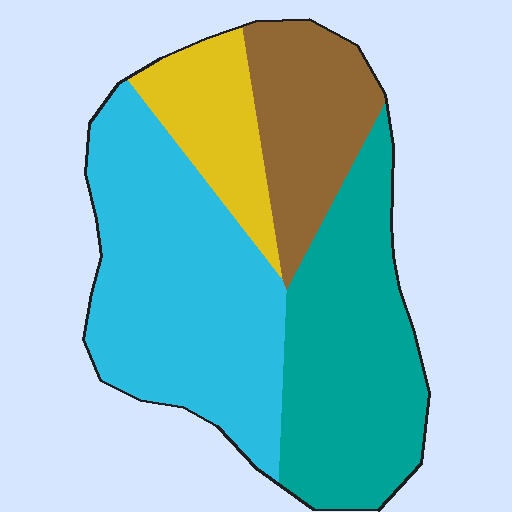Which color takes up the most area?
Cyan, at roughly 40%.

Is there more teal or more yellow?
Teal.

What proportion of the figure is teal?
Teal takes up between a sixth and a third of the figure.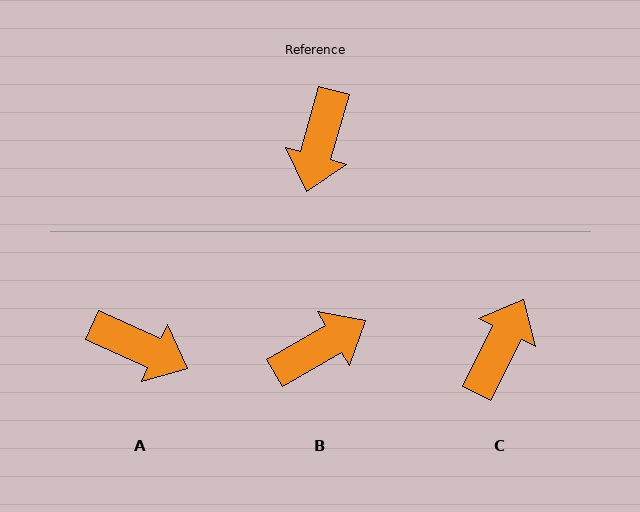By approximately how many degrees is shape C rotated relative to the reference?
Approximately 169 degrees counter-clockwise.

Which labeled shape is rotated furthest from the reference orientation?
C, about 169 degrees away.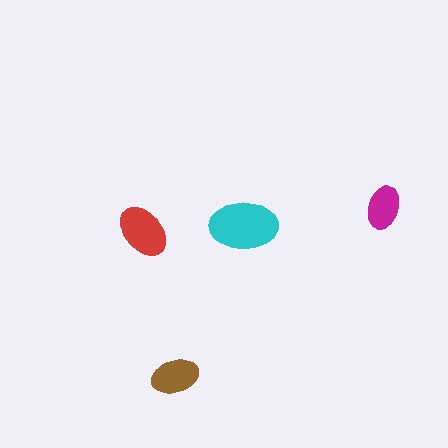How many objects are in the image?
There are 4 objects in the image.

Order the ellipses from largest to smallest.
the cyan one, the red one, the brown one, the magenta one.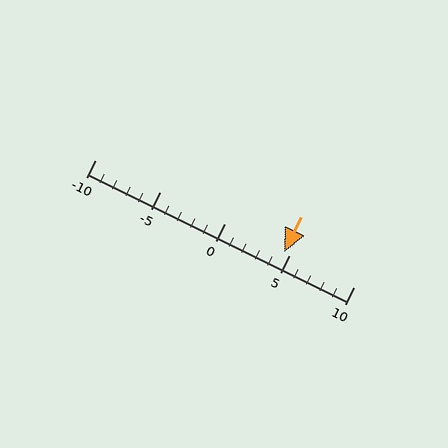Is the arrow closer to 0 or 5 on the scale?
The arrow is closer to 5.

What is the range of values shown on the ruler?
The ruler shows values from -10 to 10.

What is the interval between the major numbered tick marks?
The major tick marks are spaced 5 units apart.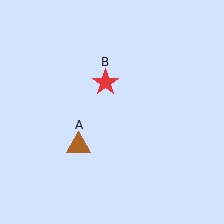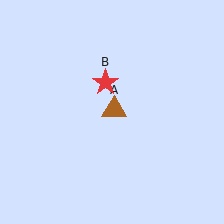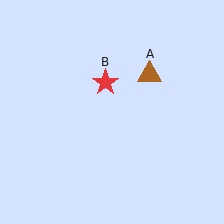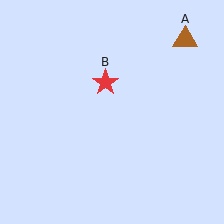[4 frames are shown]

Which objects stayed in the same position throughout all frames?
Red star (object B) remained stationary.